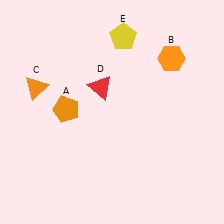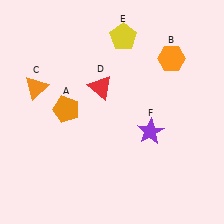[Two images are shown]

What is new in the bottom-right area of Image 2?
A purple star (F) was added in the bottom-right area of Image 2.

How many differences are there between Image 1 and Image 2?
There is 1 difference between the two images.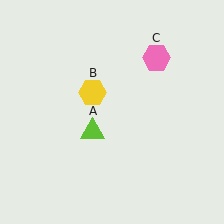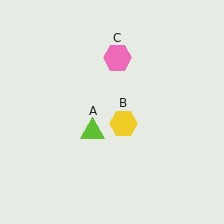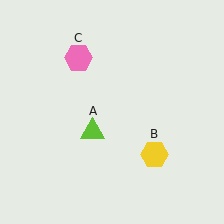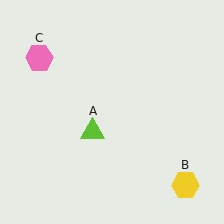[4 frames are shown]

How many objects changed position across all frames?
2 objects changed position: yellow hexagon (object B), pink hexagon (object C).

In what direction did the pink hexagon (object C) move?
The pink hexagon (object C) moved left.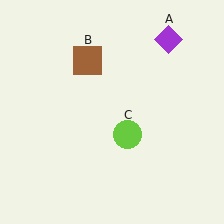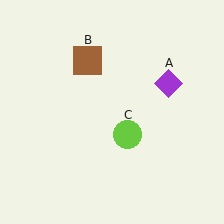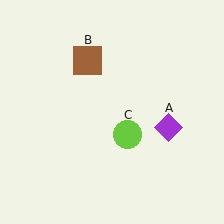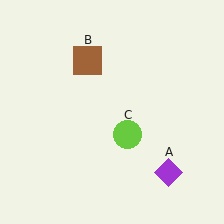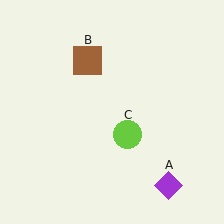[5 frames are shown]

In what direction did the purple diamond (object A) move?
The purple diamond (object A) moved down.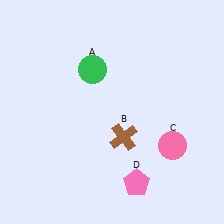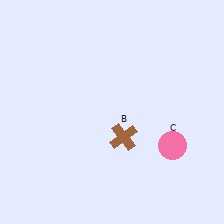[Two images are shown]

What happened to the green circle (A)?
The green circle (A) was removed in Image 2. It was in the top-left area of Image 1.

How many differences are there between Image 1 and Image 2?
There are 2 differences between the two images.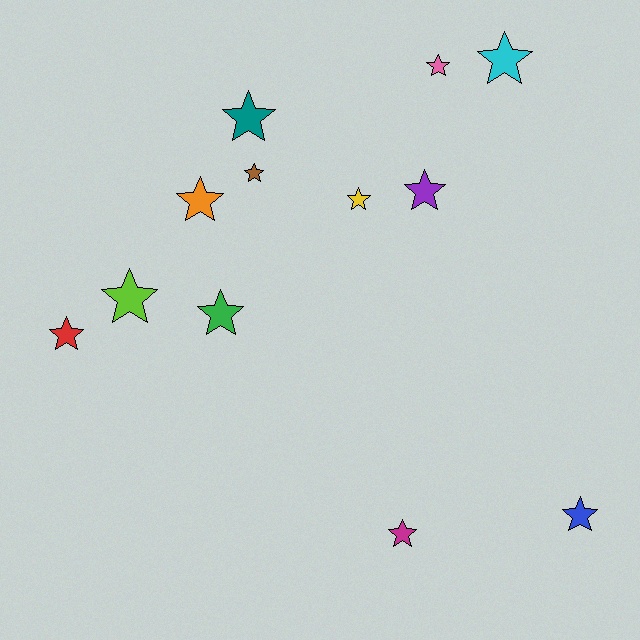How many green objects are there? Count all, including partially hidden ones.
There is 1 green object.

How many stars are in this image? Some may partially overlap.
There are 12 stars.